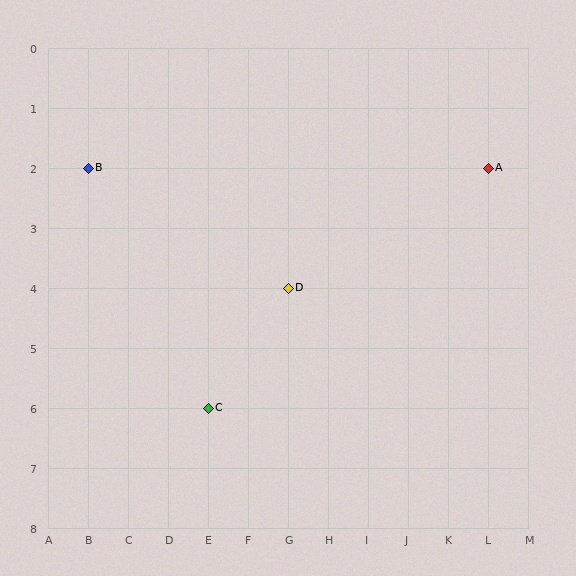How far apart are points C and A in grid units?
Points C and A are 7 columns and 4 rows apart (about 8.1 grid units diagonally).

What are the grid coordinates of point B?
Point B is at grid coordinates (B, 2).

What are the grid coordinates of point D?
Point D is at grid coordinates (G, 4).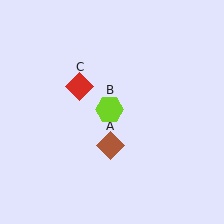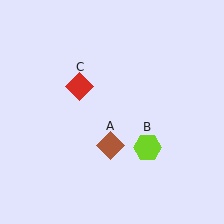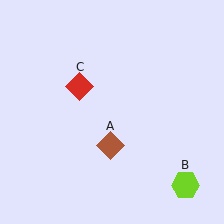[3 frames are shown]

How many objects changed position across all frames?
1 object changed position: lime hexagon (object B).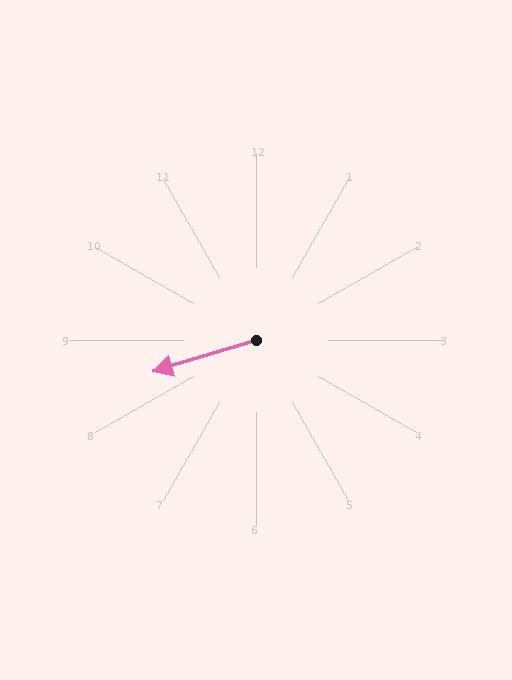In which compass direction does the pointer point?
West.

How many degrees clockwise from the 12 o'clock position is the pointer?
Approximately 253 degrees.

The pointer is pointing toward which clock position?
Roughly 8 o'clock.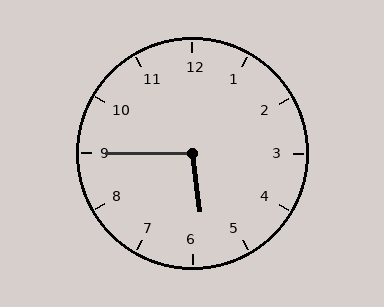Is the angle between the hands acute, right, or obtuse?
It is obtuse.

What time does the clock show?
5:45.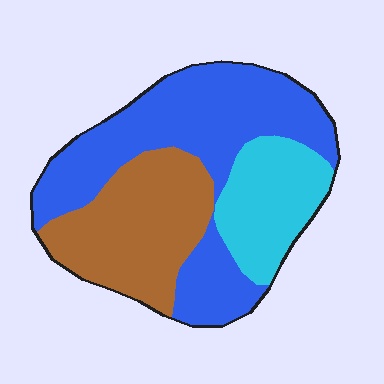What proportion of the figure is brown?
Brown takes up about one third (1/3) of the figure.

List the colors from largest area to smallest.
From largest to smallest: blue, brown, cyan.